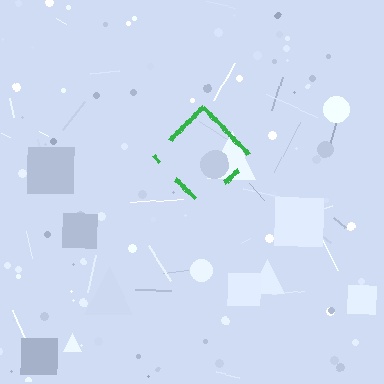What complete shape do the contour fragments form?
The contour fragments form a diamond.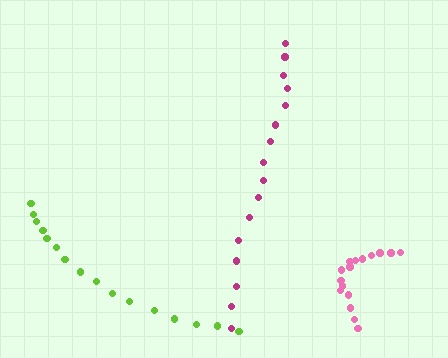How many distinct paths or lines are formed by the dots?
There are 3 distinct paths.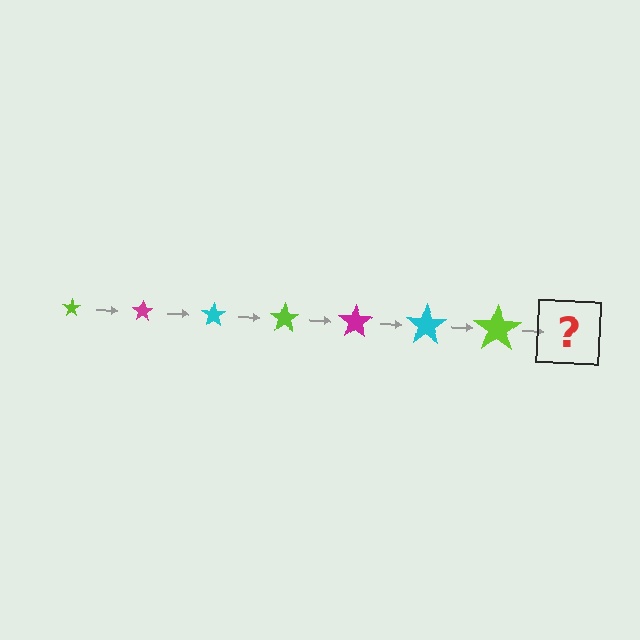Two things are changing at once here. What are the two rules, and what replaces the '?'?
The two rules are that the star grows larger each step and the color cycles through lime, magenta, and cyan. The '?' should be a magenta star, larger than the previous one.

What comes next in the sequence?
The next element should be a magenta star, larger than the previous one.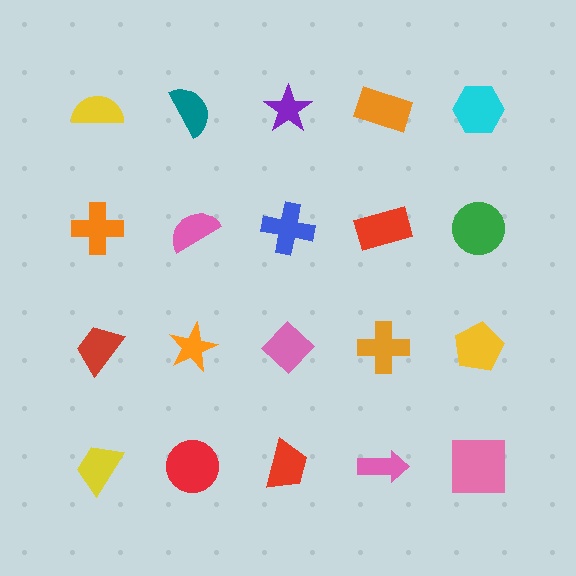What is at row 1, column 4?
An orange rectangle.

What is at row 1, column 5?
A cyan hexagon.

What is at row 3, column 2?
An orange star.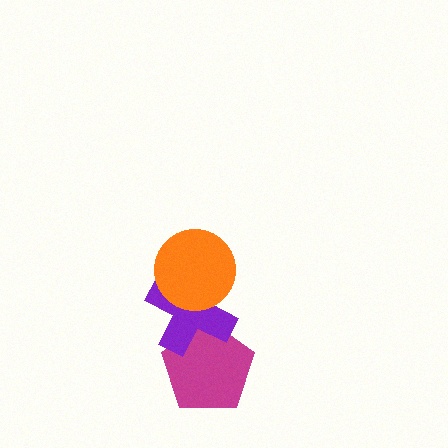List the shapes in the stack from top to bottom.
From top to bottom: the orange circle, the purple cross, the magenta pentagon.